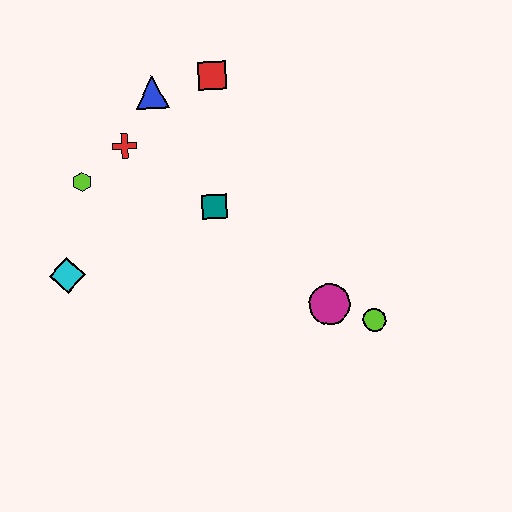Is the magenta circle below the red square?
Yes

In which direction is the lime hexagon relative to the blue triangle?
The lime hexagon is below the blue triangle.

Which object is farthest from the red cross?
The lime circle is farthest from the red cross.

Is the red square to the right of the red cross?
Yes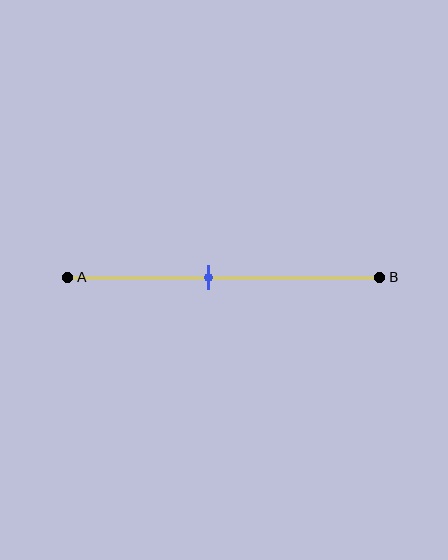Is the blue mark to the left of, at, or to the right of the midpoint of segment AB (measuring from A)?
The blue mark is to the left of the midpoint of segment AB.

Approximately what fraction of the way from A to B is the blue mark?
The blue mark is approximately 45% of the way from A to B.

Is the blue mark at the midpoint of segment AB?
No, the mark is at about 45% from A, not at the 50% midpoint.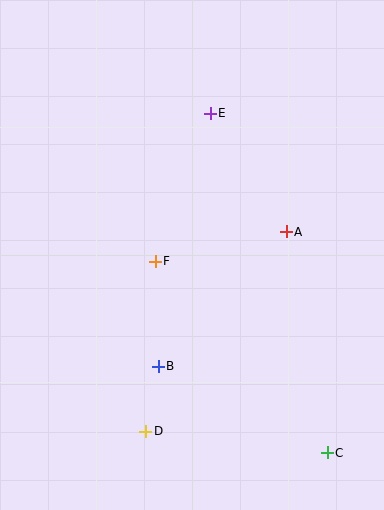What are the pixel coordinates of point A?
Point A is at (286, 232).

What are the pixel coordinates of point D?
Point D is at (146, 431).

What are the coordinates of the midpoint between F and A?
The midpoint between F and A is at (221, 246).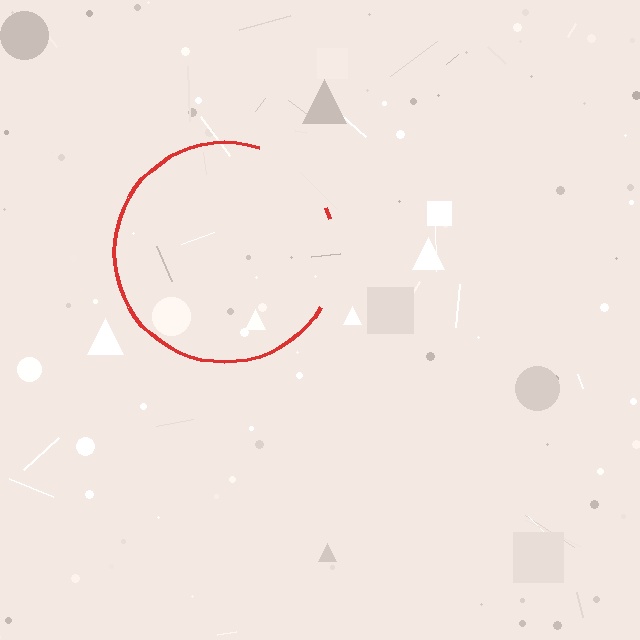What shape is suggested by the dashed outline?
The dashed outline suggests a circle.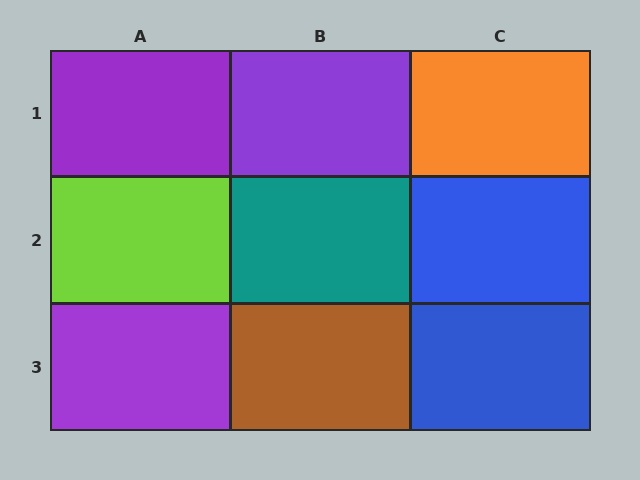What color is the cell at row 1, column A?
Purple.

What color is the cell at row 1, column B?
Purple.